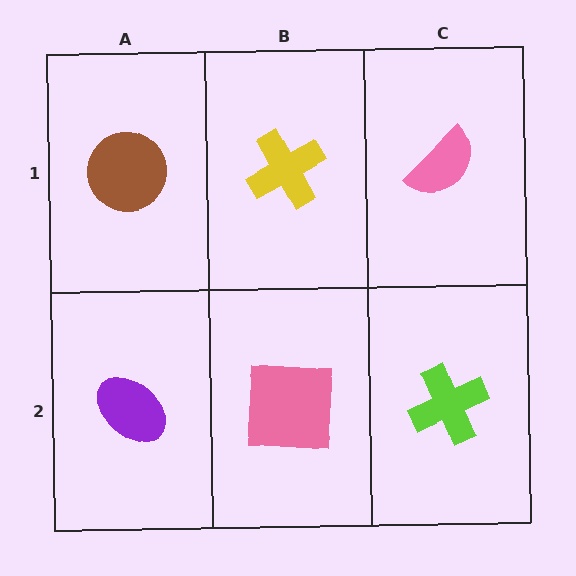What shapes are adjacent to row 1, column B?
A pink square (row 2, column B), a brown circle (row 1, column A), a pink semicircle (row 1, column C).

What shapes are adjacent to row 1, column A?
A purple ellipse (row 2, column A), a yellow cross (row 1, column B).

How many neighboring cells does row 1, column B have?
3.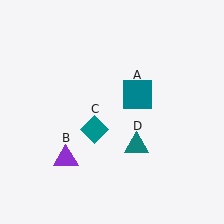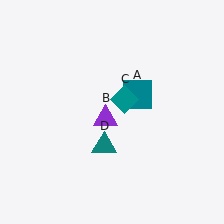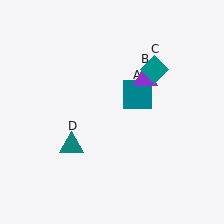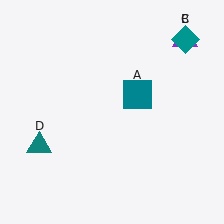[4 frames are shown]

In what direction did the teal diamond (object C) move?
The teal diamond (object C) moved up and to the right.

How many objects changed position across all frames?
3 objects changed position: purple triangle (object B), teal diamond (object C), teal triangle (object D).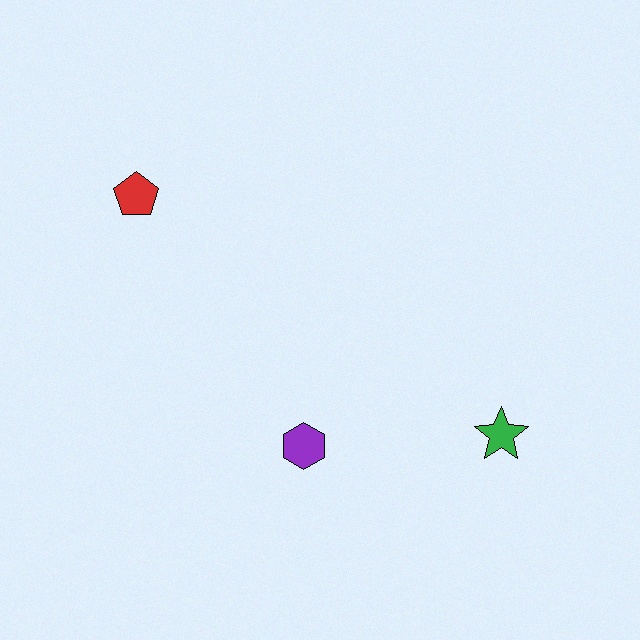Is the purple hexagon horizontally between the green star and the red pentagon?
Yes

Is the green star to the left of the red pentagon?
No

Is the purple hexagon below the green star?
Yes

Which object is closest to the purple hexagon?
The green star is closest to the purple hexagon.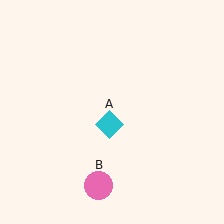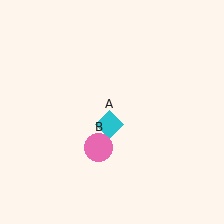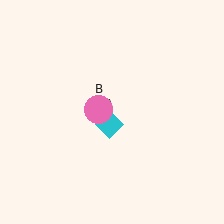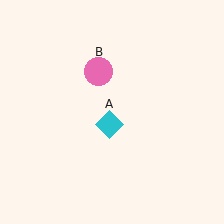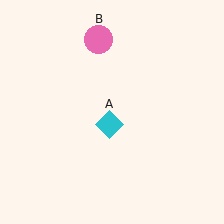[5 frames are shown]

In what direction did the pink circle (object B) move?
The pink circle (object B) moved up.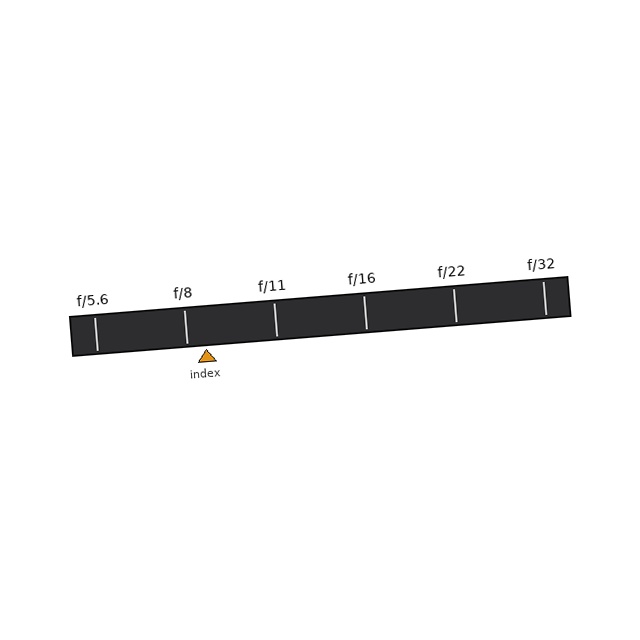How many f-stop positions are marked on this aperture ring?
There are 6 f-stop positions marked.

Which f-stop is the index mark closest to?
The index mark is closest to f/8.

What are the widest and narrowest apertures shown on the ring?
The widest aperture shown is f/5.6 and the narrowest is f/32.